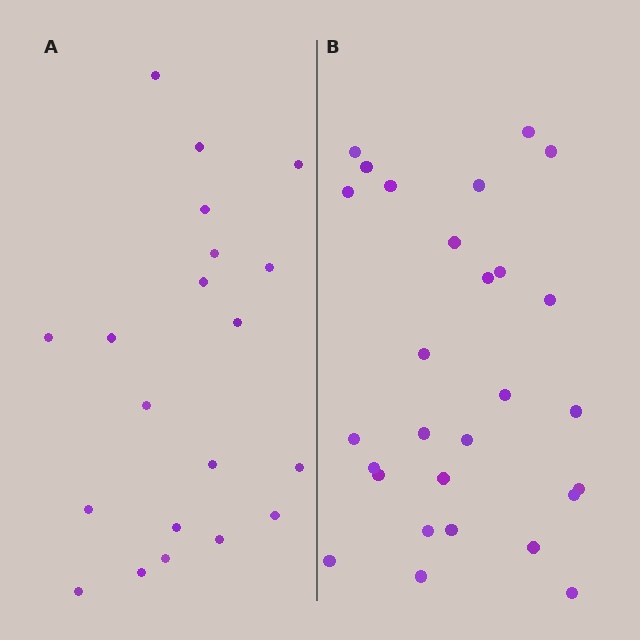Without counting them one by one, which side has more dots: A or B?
Region B (the right region) has more dots.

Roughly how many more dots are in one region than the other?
Region B has roughly 8 or so more dots than region A.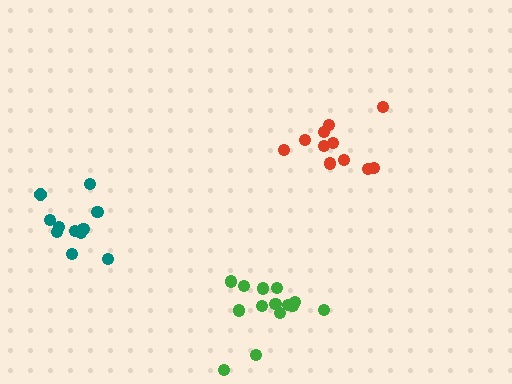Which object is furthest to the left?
The teal cluster is leftmost.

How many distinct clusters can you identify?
There are 3 distinct clusters.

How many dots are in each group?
Group 1: 11 dots, Group 2: 14 dots, Group 3: 11 dots (36 total).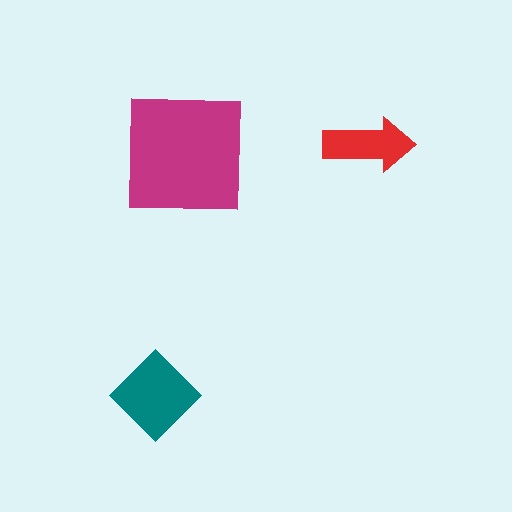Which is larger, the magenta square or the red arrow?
The magenta square.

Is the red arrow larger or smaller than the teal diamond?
Smaller.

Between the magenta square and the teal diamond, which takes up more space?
The magenta square.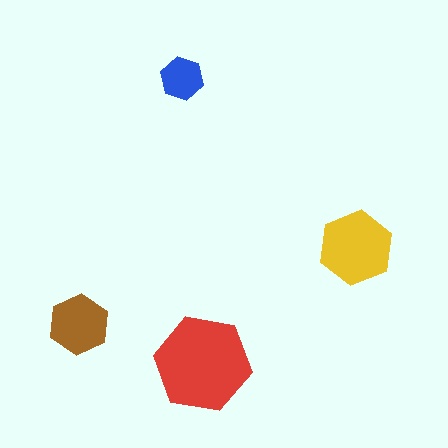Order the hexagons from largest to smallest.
the red one, the yellow one, the brown one, the blue one.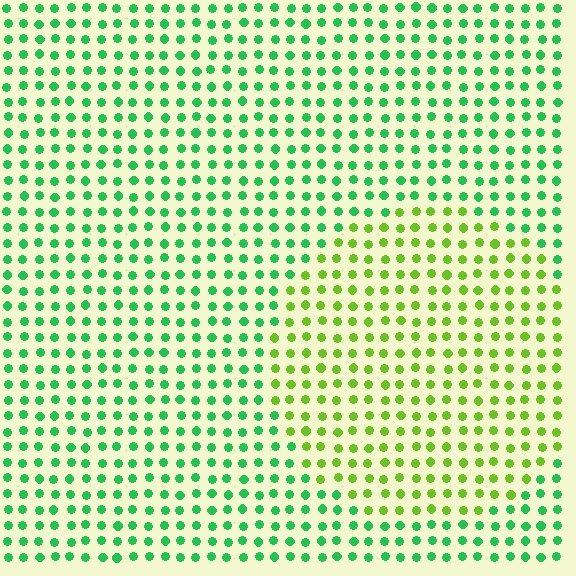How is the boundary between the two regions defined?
The boundary is defined purely by a slight shift in hue (about 44 degrees). Spacing, size, and orientation are identical on both sides.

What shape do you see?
I see a circle.